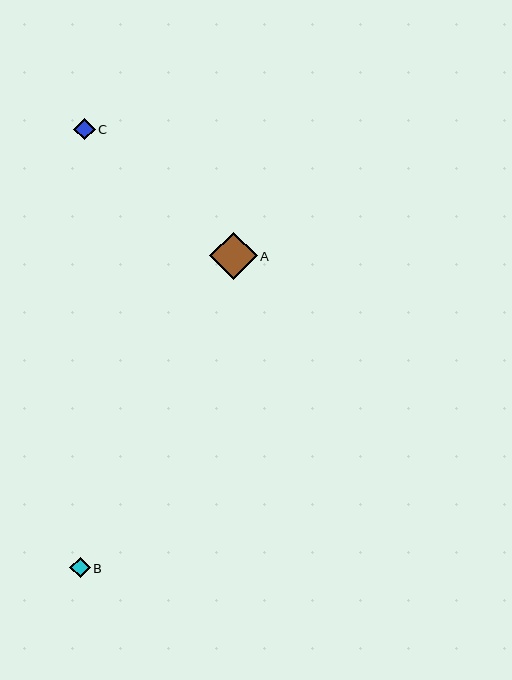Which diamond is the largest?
Diamond A is the largest with a size of approximately 48 pixels.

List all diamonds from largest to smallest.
From largest to smallest: A, C, B.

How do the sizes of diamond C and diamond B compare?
Diamond C and diamond B are approximately the same size.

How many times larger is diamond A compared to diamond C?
Diamond A is approximately 2.2 times the size of diamond C.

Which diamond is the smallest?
Diamond B is the smallest with a size of approximately 21 pixels.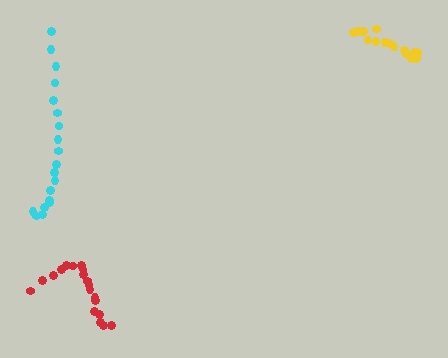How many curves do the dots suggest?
There are 3 distinct paths.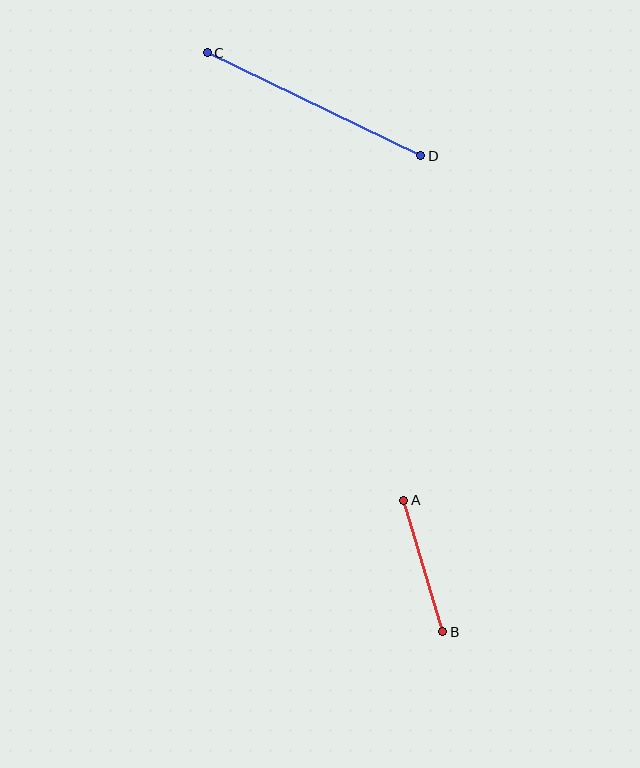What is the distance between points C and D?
The distance is approximately 237 pixels.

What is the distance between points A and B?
The distance is approximately 137 pixels.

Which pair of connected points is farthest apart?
Points C and D are farthest apart.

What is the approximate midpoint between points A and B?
The midpoint is at approximately (423, 566) pixels.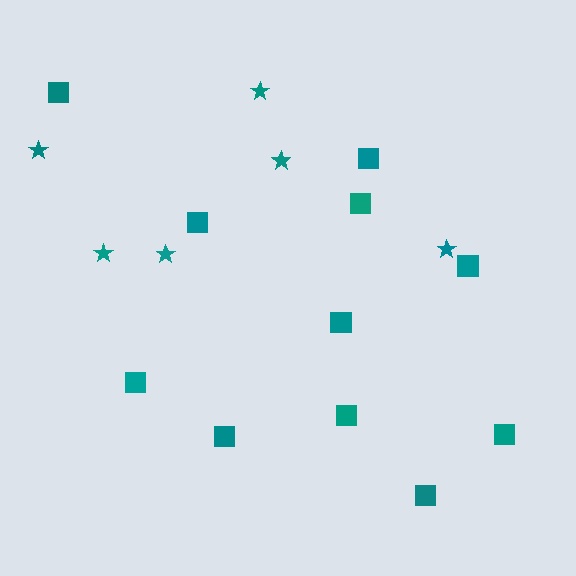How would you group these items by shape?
There are 2 groups: one group of squares (11) and one group of stars (6).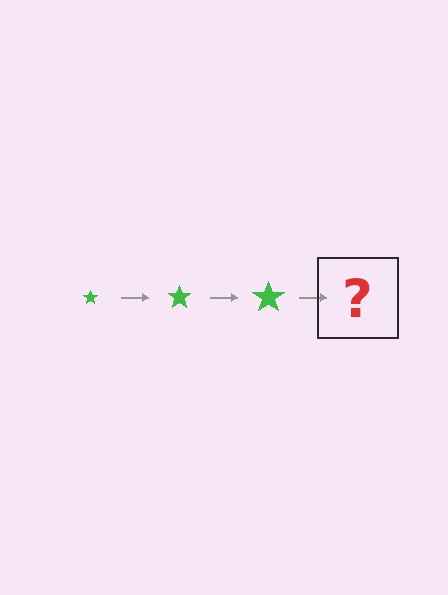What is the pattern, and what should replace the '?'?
The pattern is that the star gets progressively larger each step. The '?' should be a green star, larger than the previous one.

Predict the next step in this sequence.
The next step is a green star, larger than the previous one.